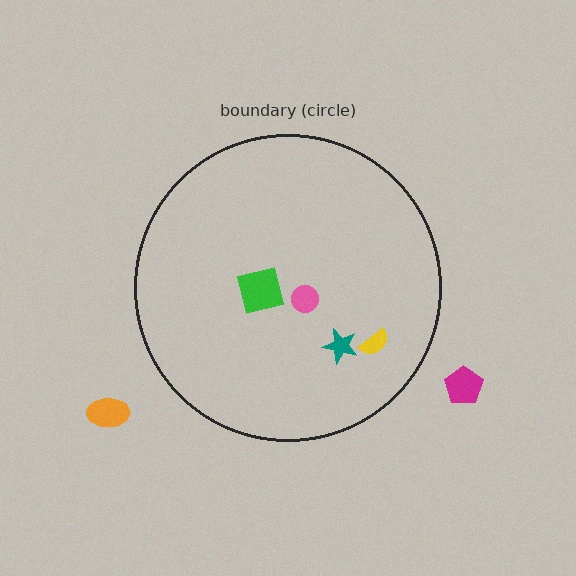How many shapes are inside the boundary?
4 inside, 2 outside.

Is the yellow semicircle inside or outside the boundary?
Inside.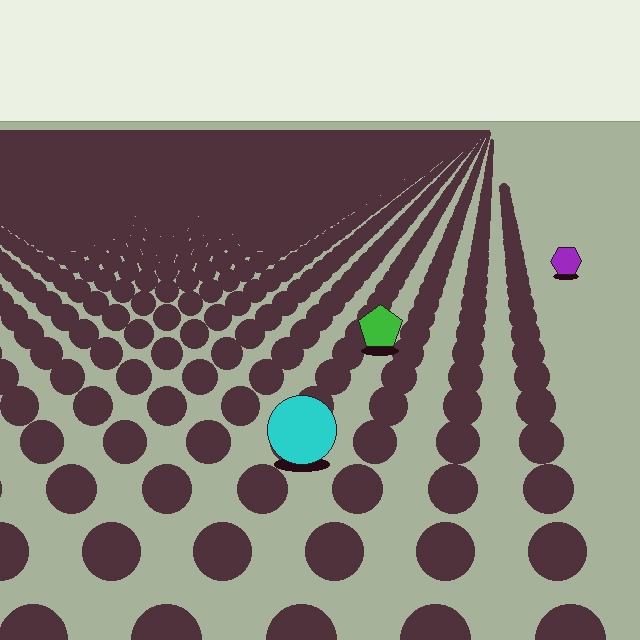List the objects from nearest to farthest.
From nearest to farthest: the cyan circle, the green pentagon, the purple hexagon.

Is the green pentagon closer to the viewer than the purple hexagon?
Yes. The green pentagon is closer — you can tell from the texture gradient: the ground texture is coarser near it.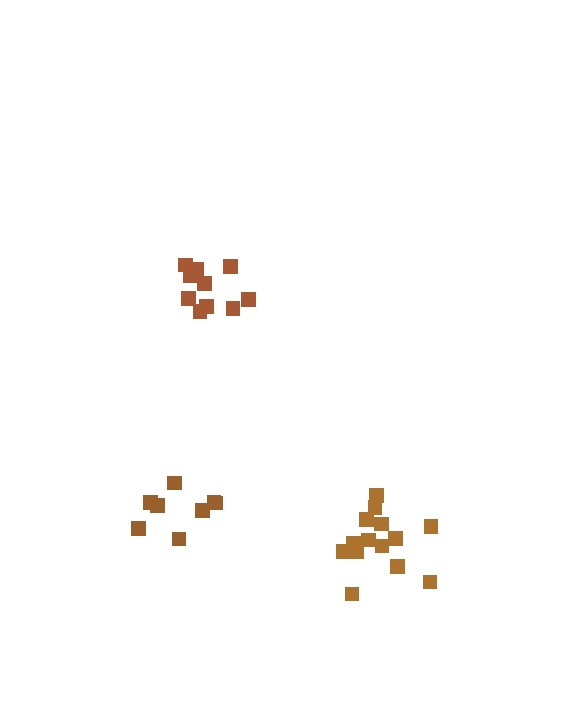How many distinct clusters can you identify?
There are 3 distinct clusters.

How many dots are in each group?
Group 1: 10 dots, Group 2: 8 dots, Group 3: 14 dots (32 total).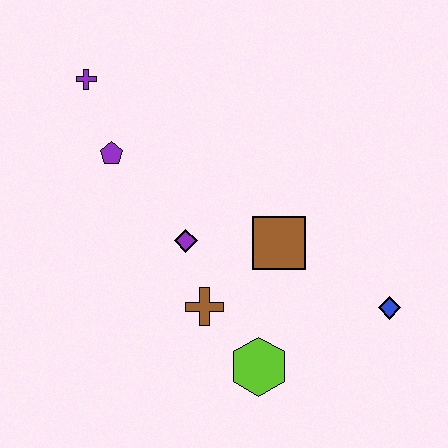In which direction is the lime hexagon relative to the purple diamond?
The lime hexagon is below the purple diamond.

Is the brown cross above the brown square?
No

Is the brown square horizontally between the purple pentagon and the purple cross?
No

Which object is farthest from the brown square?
The purple cross is farthest from the brown square.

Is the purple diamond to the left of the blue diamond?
Yes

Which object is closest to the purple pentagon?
The purple cross is closest to the purple pentagon.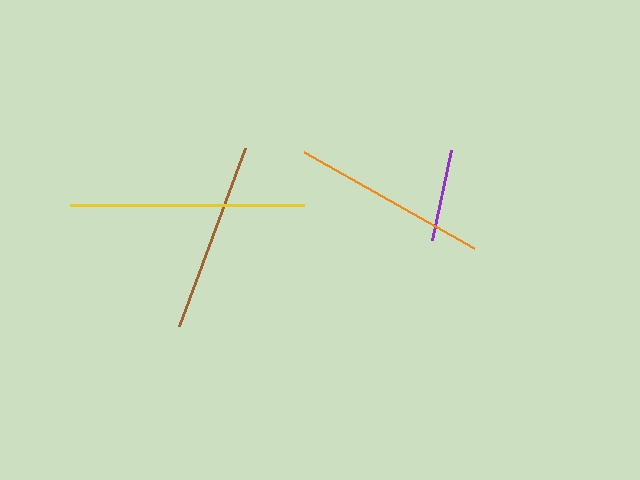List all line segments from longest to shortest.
From longest to shortest: yellow, orange, brown, purple.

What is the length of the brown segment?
The brown segment is approximately 190 pixels long.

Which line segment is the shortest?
The purple line is the shortest at approximately 92 pixels.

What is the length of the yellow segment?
The yellow segment is approximately 234 pixels long.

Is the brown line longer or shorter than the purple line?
The brown line is longer than the purple line.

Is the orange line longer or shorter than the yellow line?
The yellow line is longer than the orange line.